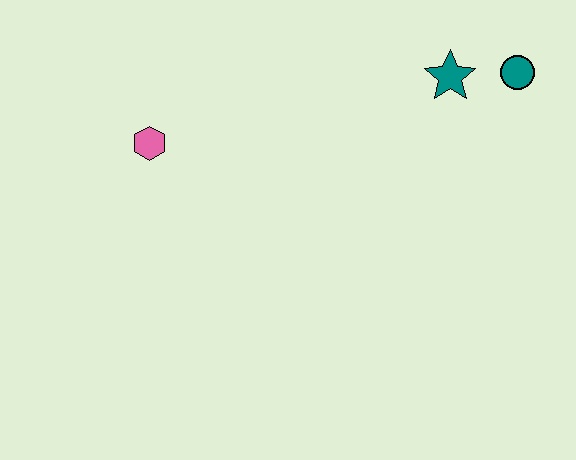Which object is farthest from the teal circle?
The pink hexagon is farthest from the teal circle.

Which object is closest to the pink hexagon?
The teal star is closest to the pink hexagon.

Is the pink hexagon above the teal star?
No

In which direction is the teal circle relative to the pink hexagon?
The teal circle is to the right of the pink hexagon.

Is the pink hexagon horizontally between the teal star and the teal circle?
No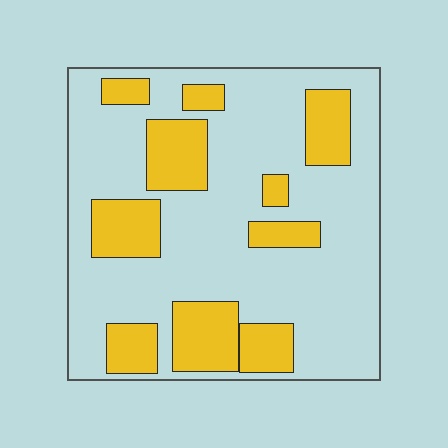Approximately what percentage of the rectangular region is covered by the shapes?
Approximately 30%.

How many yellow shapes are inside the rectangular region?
10.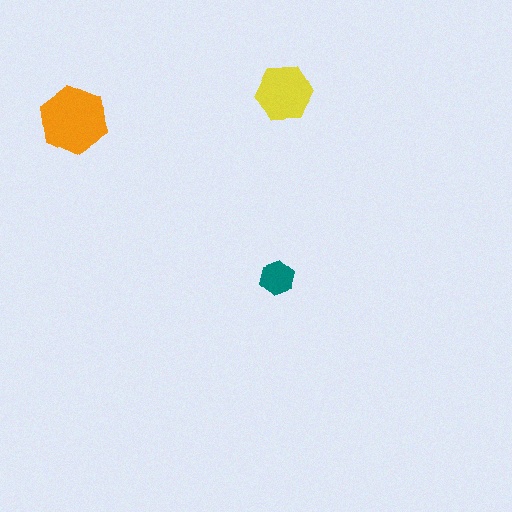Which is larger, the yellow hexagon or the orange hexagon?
The orange one.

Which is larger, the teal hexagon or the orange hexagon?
The orange one.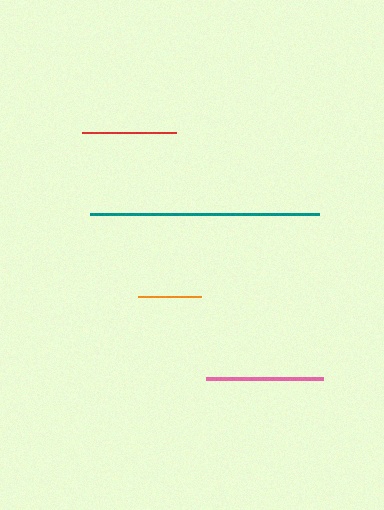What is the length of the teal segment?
The teal segment is approximately 229 pixels long.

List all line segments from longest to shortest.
From longest to shortest: teal, pink, red, orange.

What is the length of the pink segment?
The pink segment is approximately 117 pixels long.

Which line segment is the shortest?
The orange line is the shortest at approximately 63 pixels.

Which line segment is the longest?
The teal line is the longest at approximately 229 pixels.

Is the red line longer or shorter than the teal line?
The teal line is longer than the red line.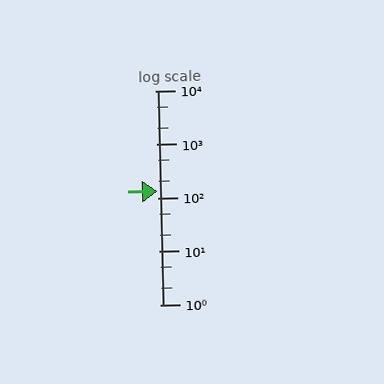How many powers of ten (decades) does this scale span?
The scale spans 4 decades, from 1 to 10000.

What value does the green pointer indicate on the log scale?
The pointer indicates approximately 130.